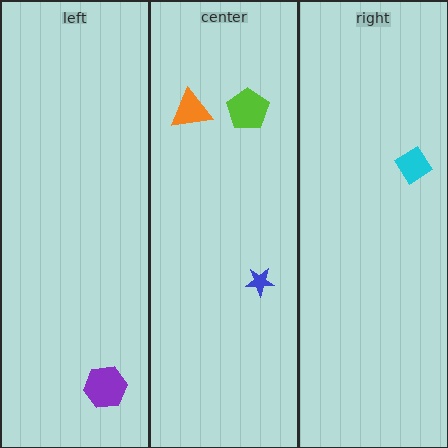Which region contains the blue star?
The center region.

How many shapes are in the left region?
1.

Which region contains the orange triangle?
The center region.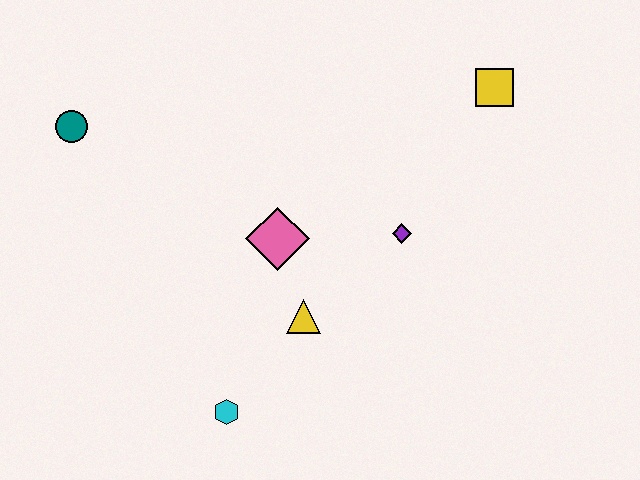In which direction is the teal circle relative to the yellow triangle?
The teal circle is to the left of the yellow triangle.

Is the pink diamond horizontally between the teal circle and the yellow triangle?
Yes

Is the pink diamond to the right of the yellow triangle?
No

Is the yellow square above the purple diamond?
Yes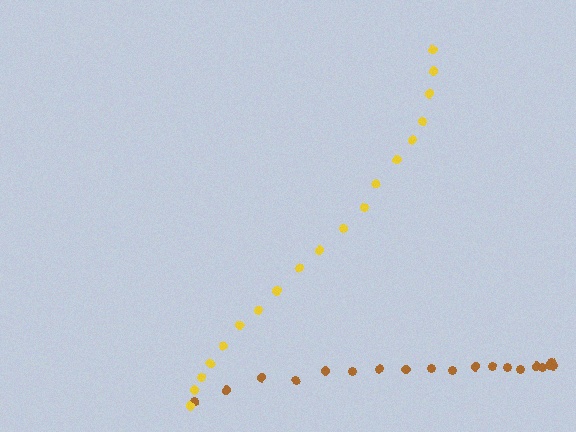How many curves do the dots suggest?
There are 2 distinct paths.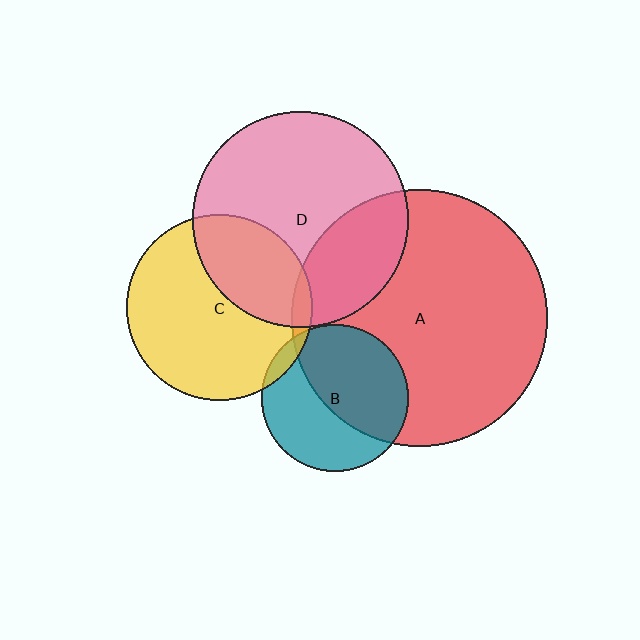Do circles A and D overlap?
Yes.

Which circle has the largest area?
Circle A (red).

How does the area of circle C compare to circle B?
Approximately 1.6 times.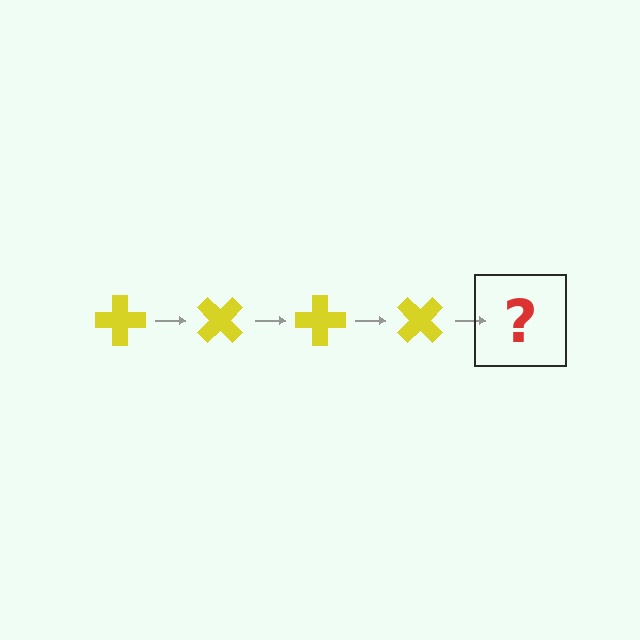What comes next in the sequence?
The next element should be a yellow cross rotated 180 degrees.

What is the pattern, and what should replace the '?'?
The pattern is that the cross rotates 45 degrees each step. The '?' should be a yellow cross rotated 180 degrees.